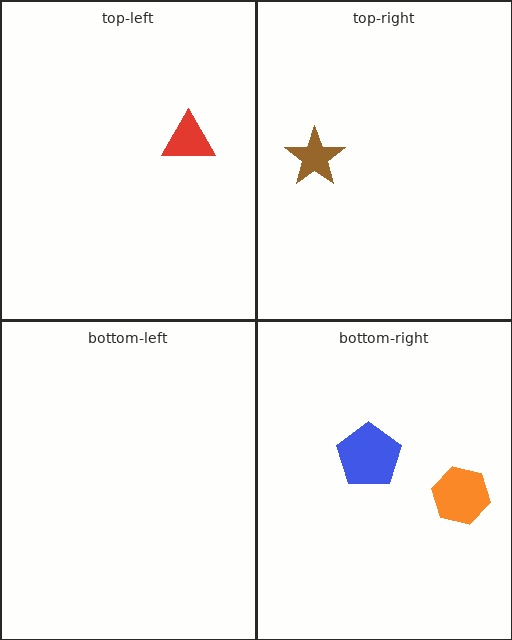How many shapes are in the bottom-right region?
2.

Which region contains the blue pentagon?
The bottom-right region.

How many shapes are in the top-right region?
1.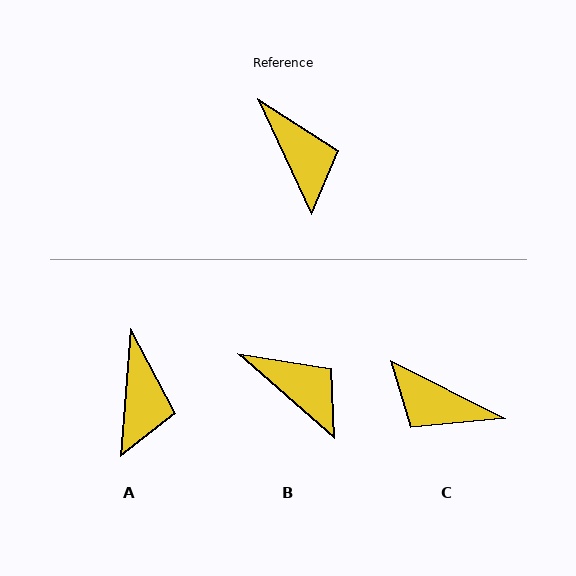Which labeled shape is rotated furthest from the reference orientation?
C, about 142 degrees away.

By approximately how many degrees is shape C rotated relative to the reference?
Approximately 142 degrees clockwise.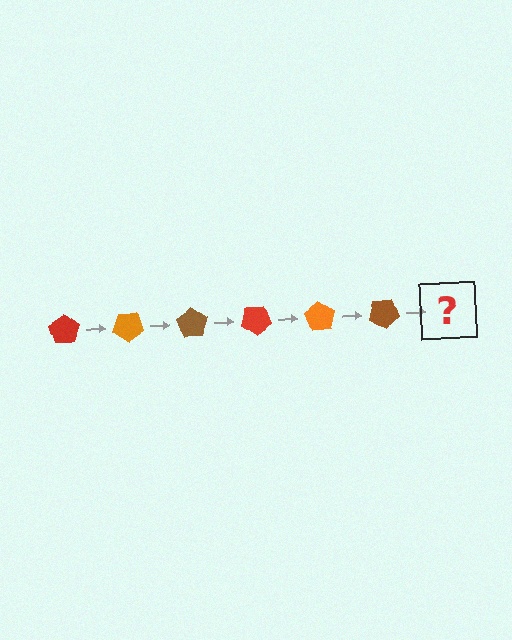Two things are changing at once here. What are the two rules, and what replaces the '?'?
The two rules are that it rotates 35 degrees each step and the color cycles through red, orange, and brown. The '?' should be a red pentagon, rotated 210 degrees from the start.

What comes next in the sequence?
The next element should be a red pentagon, rotated 210 degrees from the start.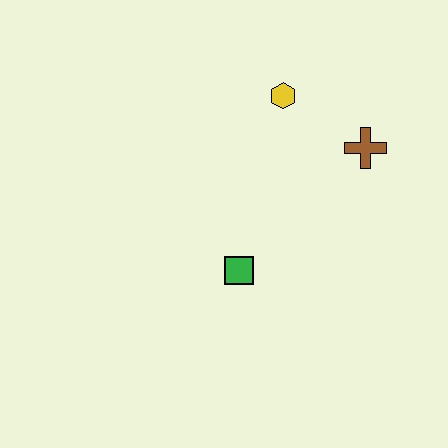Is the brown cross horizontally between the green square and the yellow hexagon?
No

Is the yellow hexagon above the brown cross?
Yes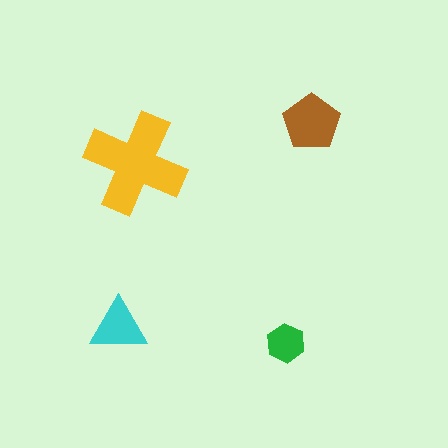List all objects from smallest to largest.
The green hexagon, the cyan triangle, the brown pentagon, the yellow cross.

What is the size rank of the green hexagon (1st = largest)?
4th.